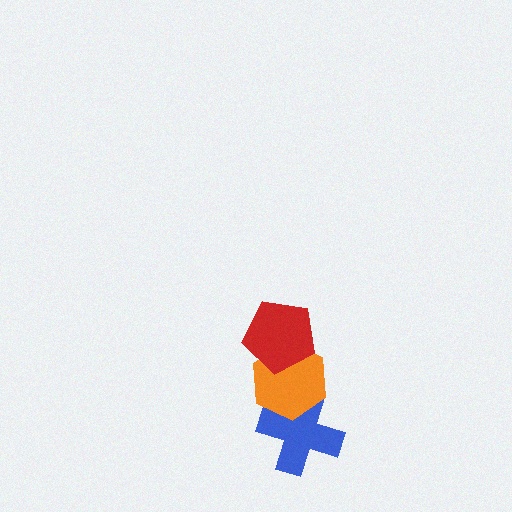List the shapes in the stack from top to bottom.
From top to bottom: the red pentagon, the orange hexagon, the blue cross.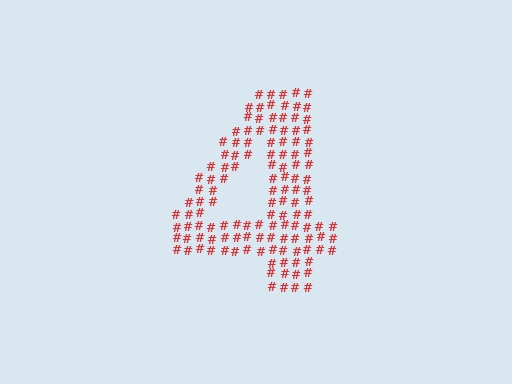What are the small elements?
The small elements are hash symbols.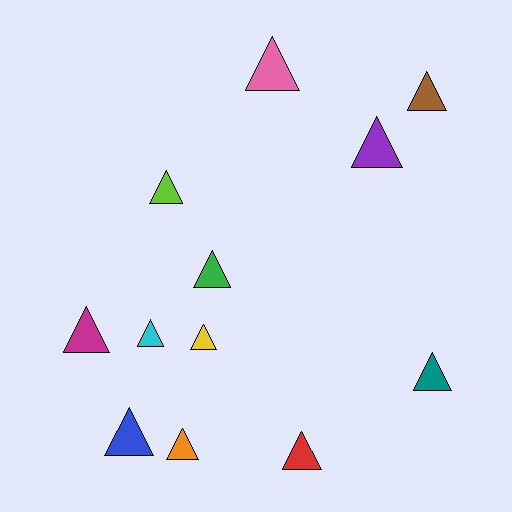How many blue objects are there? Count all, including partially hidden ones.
There is 1 blue object.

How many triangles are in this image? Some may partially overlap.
There are 12 triangles.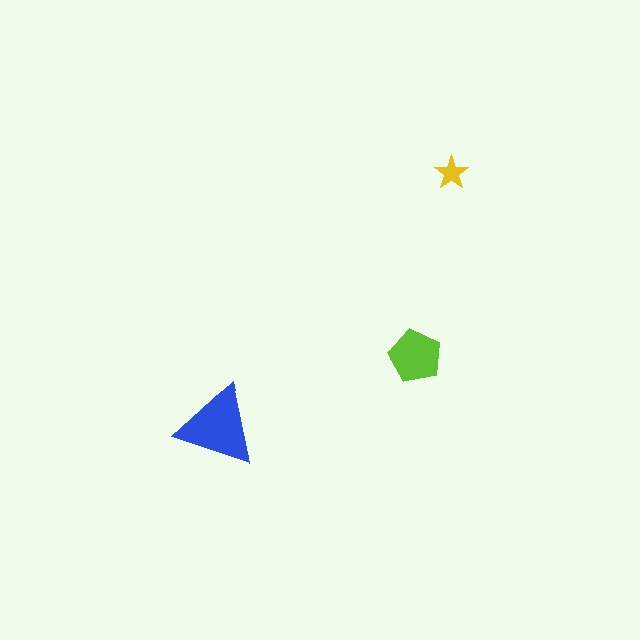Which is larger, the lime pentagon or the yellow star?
The lime pentagon.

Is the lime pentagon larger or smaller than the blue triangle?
Smaller.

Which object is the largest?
The blue triangle.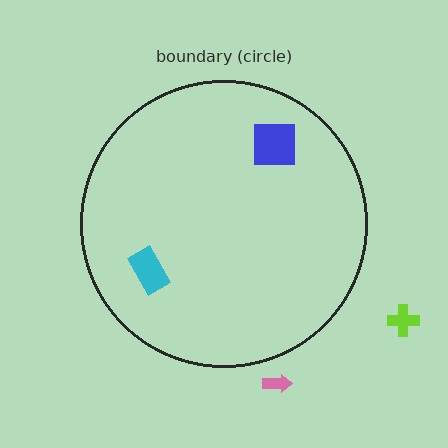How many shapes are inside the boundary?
2 inside, 2 outside.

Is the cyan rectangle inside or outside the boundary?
Inside.